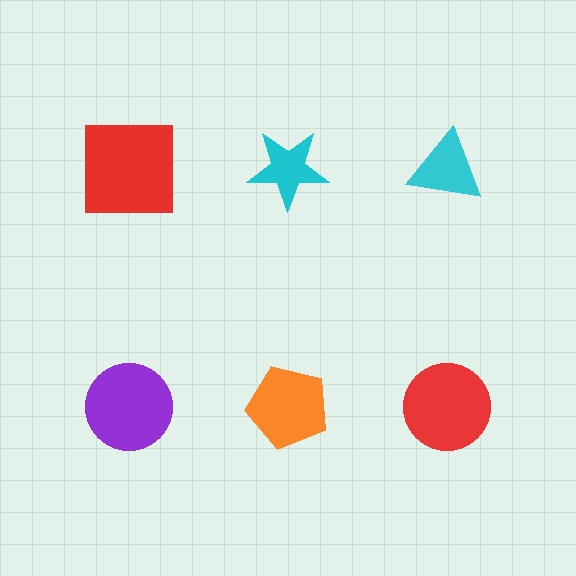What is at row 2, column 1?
A purple circle.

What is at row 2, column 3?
A red circle.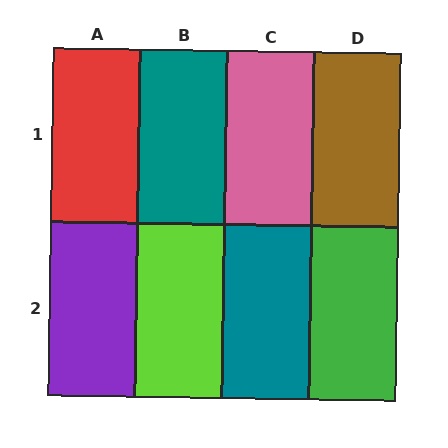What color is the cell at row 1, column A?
Red.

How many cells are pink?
1 cell is pink.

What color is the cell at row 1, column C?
Pink.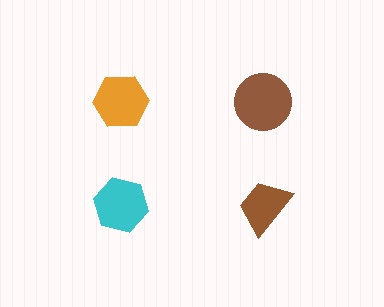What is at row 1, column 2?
A brown circle.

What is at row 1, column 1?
An orange hexagon.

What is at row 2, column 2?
A brown trapezoid.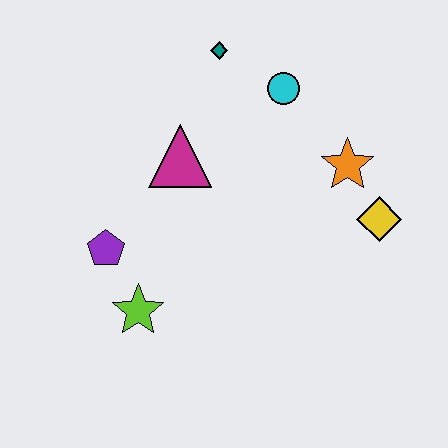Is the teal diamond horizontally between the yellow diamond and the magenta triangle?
Yes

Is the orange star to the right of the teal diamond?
Yes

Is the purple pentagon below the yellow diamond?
Yes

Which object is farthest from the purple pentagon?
The yellow diamond is farthest from the purple pentagon.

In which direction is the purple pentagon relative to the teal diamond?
The purple pentagon is below the teal diamond.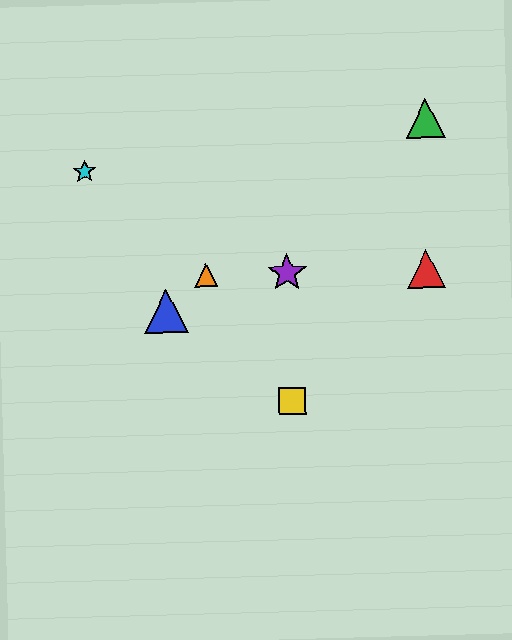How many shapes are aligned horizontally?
3 shapes (the red triangle, the purple star, the orange triangle) are aligned horizontally.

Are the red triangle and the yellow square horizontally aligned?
No, the red triangle is at y≈269 and the yellow square is at y≈401.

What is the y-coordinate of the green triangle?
The green triangle is at y≈118.